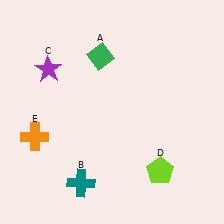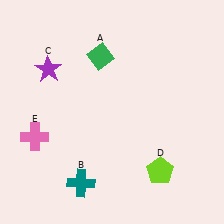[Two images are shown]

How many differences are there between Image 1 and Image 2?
There is 1 difference between the two images.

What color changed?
The cross (E) changed from orange in Image 1 to pink in Image 2.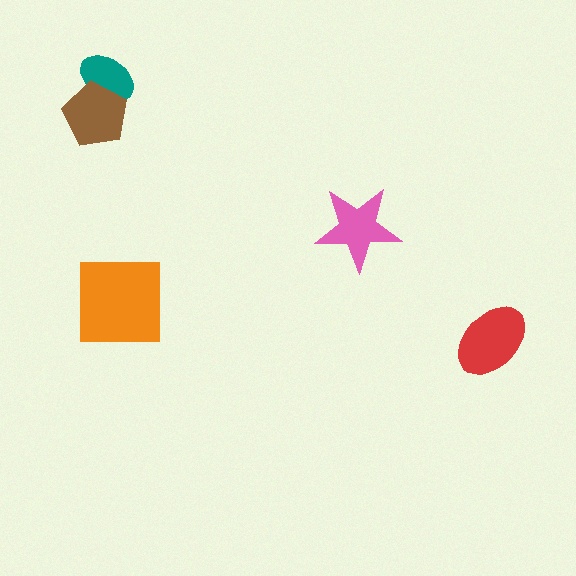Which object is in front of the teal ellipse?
The brown pentagon is in front of the teal ellipse.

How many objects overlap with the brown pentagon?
1 object overlaps with the brown pentagon.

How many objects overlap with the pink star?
0 objects overlap with the pink star.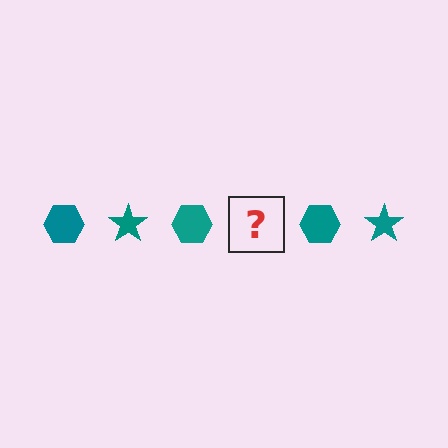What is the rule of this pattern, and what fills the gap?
The rule is that the pattern cycles through hexagon, star shapes in teal. The gap should be filled with a teal star.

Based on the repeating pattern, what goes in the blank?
The blank should be a teal star.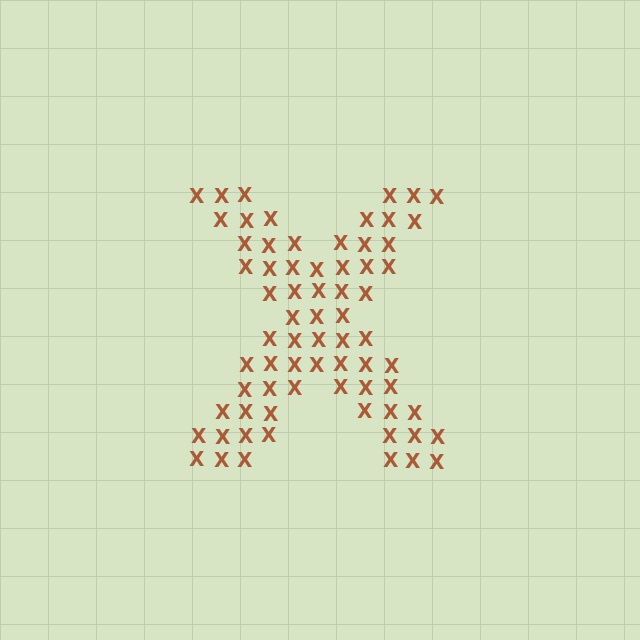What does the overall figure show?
The overall figure shows the letter X.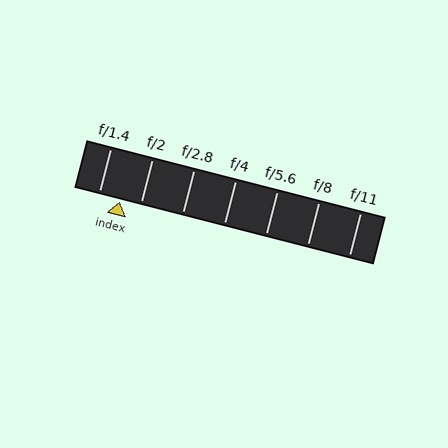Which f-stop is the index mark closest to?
The index mark is closest to f/2.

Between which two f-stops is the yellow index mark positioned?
The index mark is between f/1.4 and f/2.